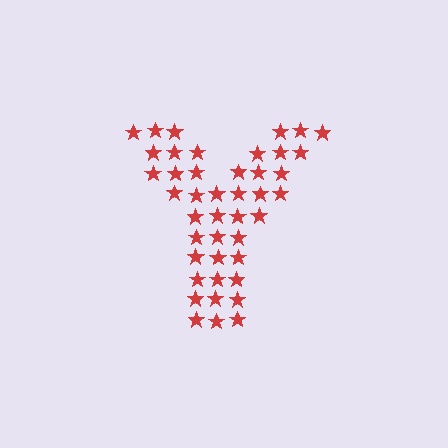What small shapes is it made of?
It is made of small stars.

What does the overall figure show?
The overall figure shows the letter Y.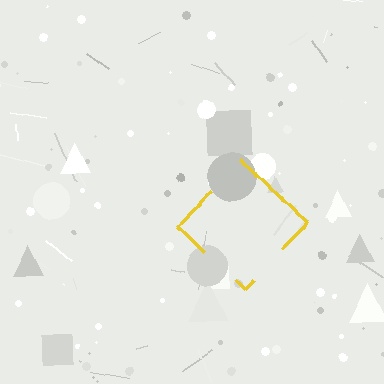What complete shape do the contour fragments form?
The contour fragments form a diamond.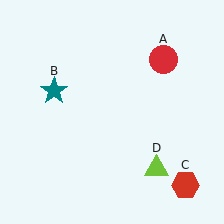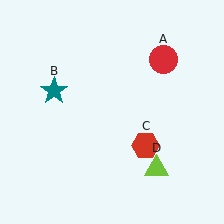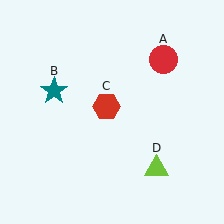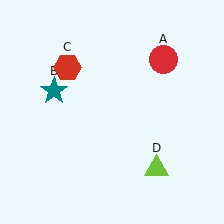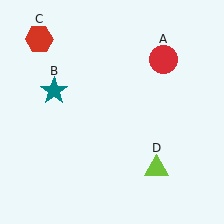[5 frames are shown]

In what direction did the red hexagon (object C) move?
The red hexagon (object C) moved up and to the left.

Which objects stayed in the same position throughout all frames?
Red circle (object A) and teal star (object B) and lime triangle (object D) remained stationary.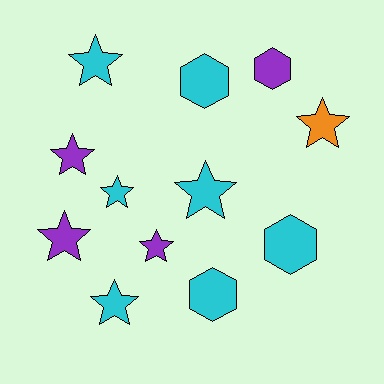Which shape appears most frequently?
Star, with 8 objects.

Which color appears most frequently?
Cyan, with 7 objects.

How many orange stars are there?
There is 1 orange star.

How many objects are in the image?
There are 12 objects.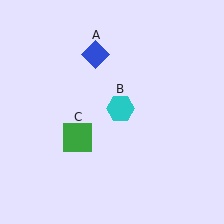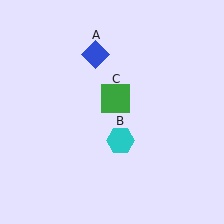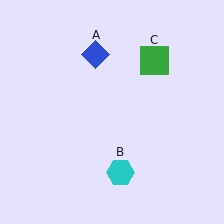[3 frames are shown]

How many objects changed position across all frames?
2 objects changed position: cyan hexagon (object B), green square (object C).